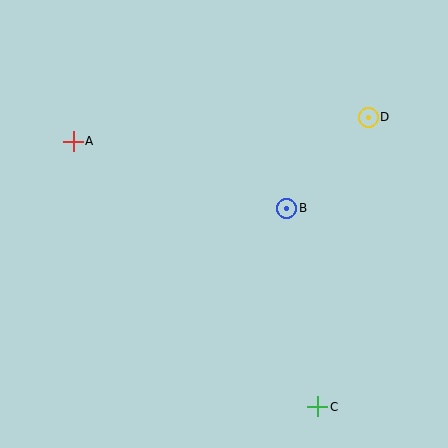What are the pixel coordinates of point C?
Point C is at (318, 407).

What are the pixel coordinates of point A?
Point A is at (73, 141).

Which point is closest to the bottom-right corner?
Point C is closest to the bottom-right corner.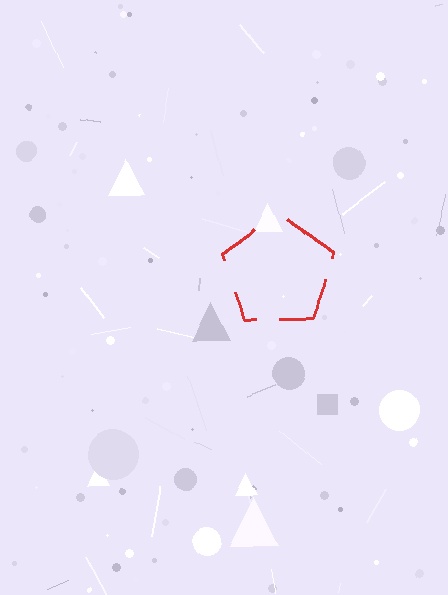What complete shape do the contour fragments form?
The contour fragments form a pentagon.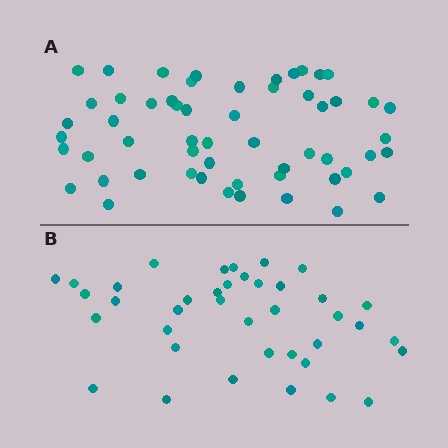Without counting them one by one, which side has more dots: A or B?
Region A (the top region) has more dots.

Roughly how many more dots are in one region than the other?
Region A has approximately 15 more dots than region B.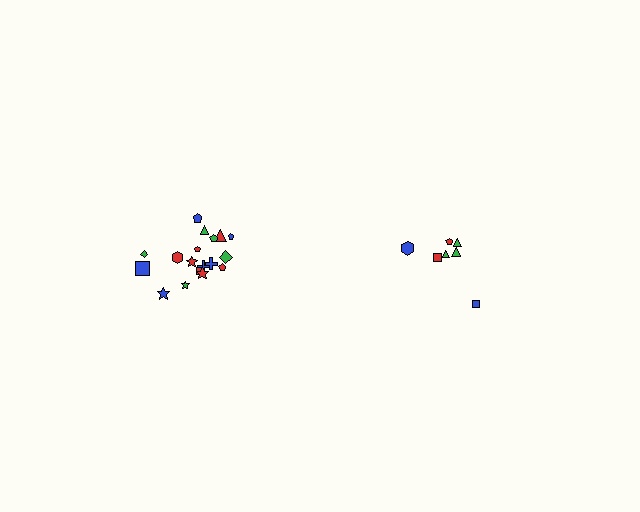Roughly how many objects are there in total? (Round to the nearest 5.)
Roughly 25 objects in total.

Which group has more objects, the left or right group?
The left group.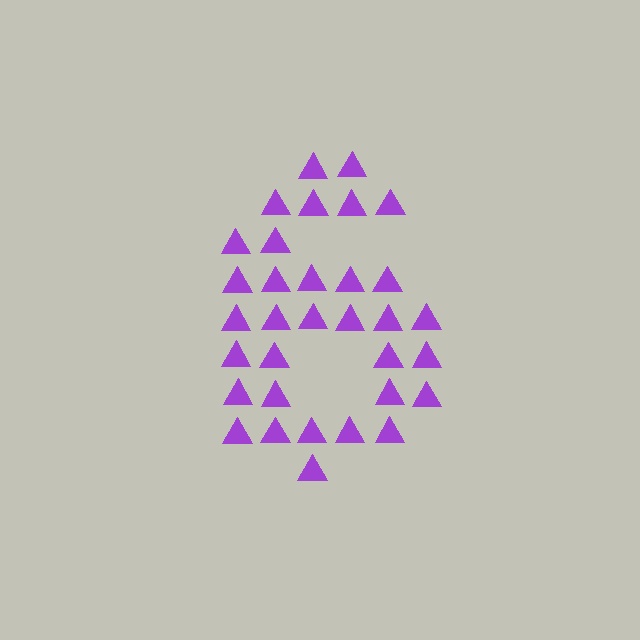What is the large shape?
The large shape is the digit 6.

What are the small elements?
The small elements are triangles.